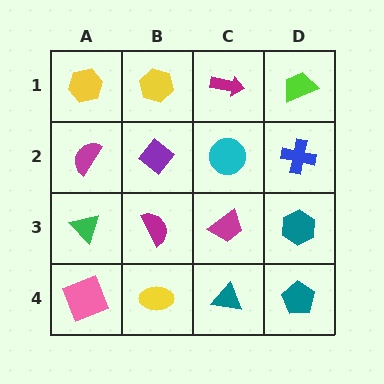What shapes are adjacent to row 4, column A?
A green triangle (row 3, column A), a yellow ellipse (row 4, column B).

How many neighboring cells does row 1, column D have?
2.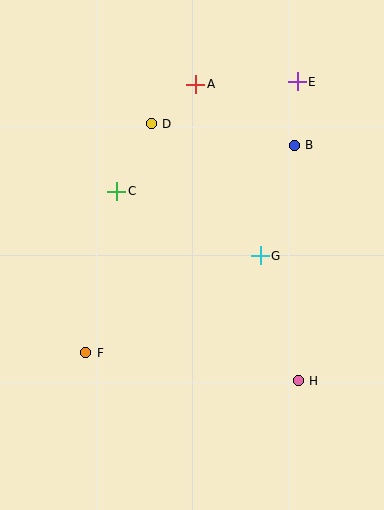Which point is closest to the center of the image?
Point G at (260, 256) is closest to the center.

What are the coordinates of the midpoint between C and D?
The midpoint between C and D is at (134, 158).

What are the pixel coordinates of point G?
Point G is at (260, 256).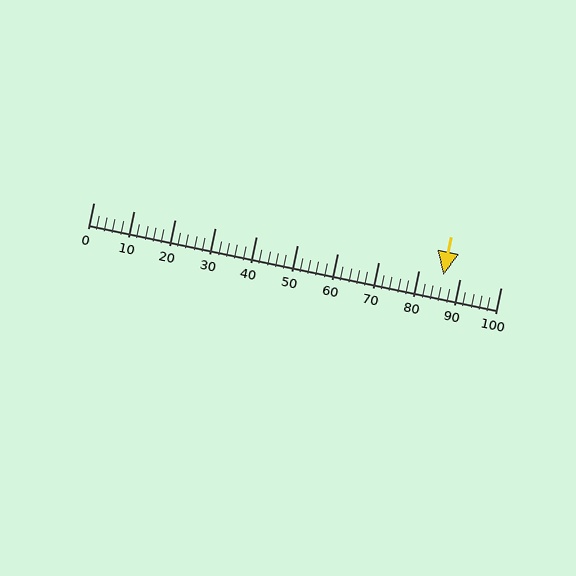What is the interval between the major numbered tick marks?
The major tick marks are spaced 10 units apart.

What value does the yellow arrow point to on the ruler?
The yellow arrow points to approximately 86.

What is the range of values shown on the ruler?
The ruler shows values from 0 to 100.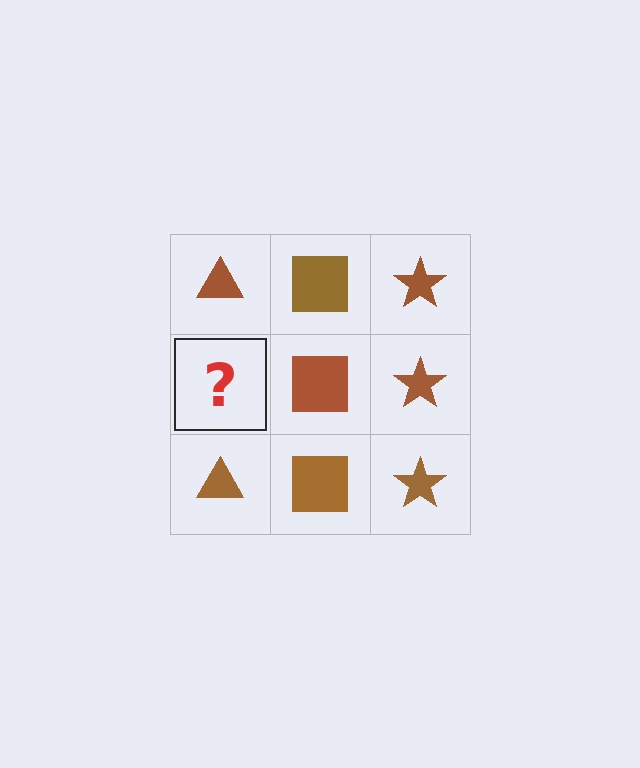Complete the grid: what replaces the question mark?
The question mark should be replaced with a brown triangle.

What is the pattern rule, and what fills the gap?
The rule is that each column has a consistent shape. The gap should be filled with a brown triangle.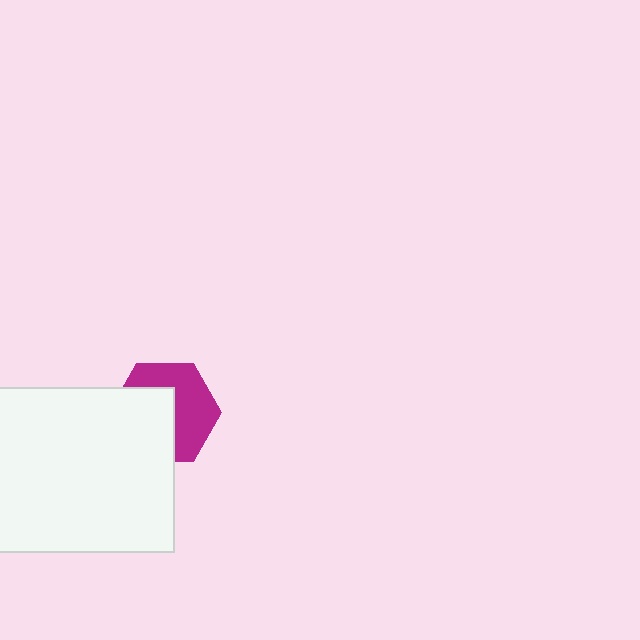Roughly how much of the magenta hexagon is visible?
About half of it is visible (roughly 51%).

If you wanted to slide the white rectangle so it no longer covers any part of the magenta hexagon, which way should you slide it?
Slide it toward the lower-left — that is the most direct way to separate the two shapes.